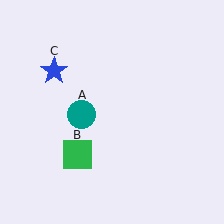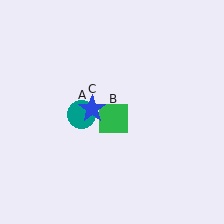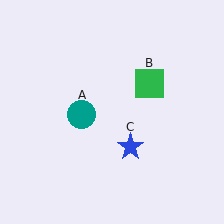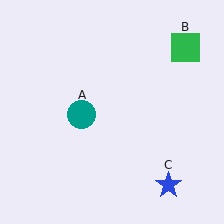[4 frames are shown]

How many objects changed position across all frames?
2 objects changed position: green square (object B), blue star (object C).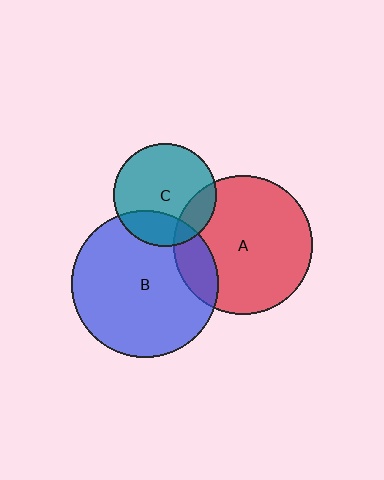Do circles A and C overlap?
Yes.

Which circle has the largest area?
Circle B (blue).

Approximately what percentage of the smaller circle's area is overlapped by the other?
Approximately 20%.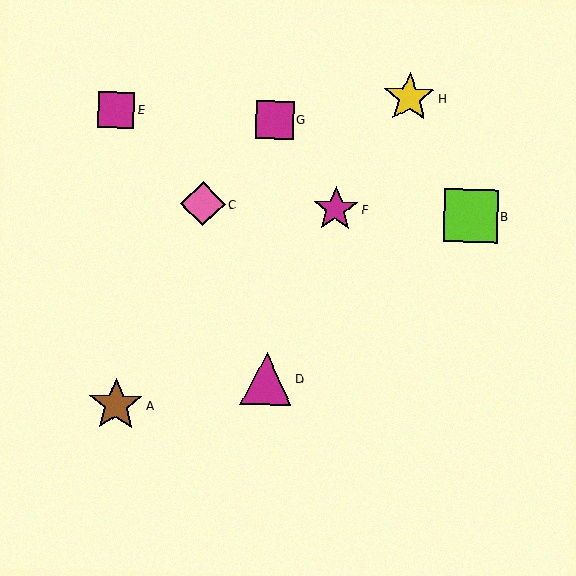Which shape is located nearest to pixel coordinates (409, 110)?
The yellow star (labeled H) at (409, 98) is nearest to that location.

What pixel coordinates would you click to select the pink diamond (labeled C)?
Click at (203, 204) to select the pink diamond C.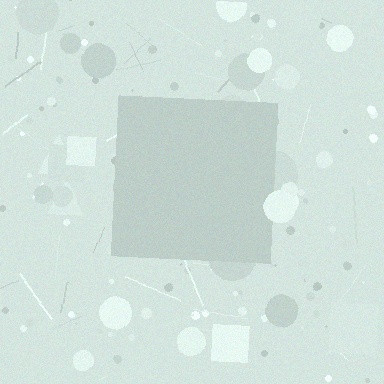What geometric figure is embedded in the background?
A square is embedded in the background.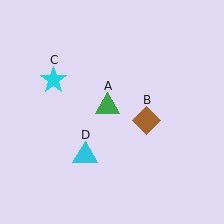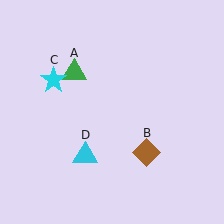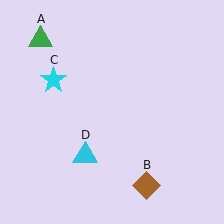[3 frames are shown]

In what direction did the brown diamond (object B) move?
The brown diamond (object B) moved down.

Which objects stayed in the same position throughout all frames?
Cyan star (object C) and cyan triangle (object D) remained stationary.